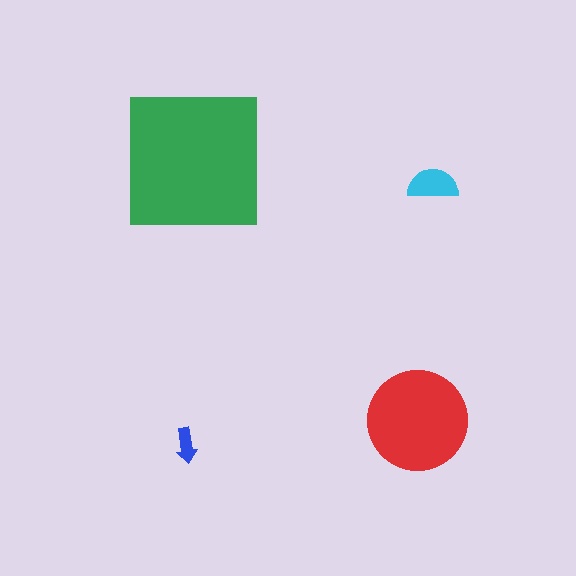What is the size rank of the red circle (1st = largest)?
2nd.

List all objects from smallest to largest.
The blue arrow, the cyan semicircle, the red circle, the green square.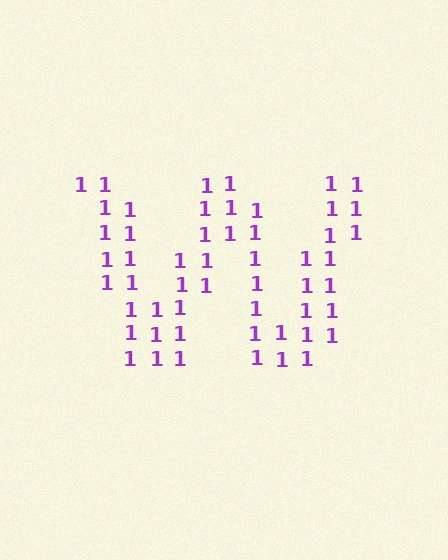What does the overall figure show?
The overall figure shows the letter W.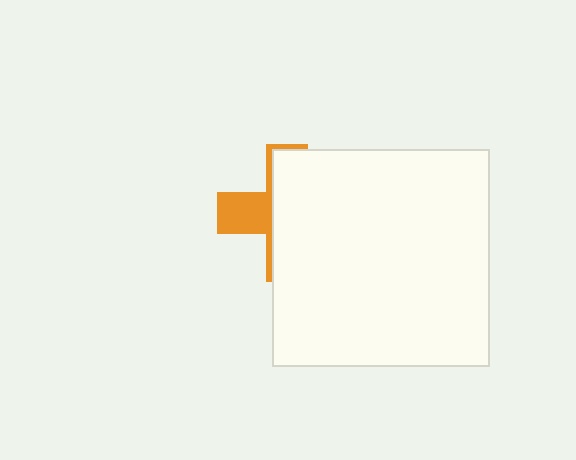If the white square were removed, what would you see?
You would see the complete orange cross.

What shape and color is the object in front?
The object in front is a white square.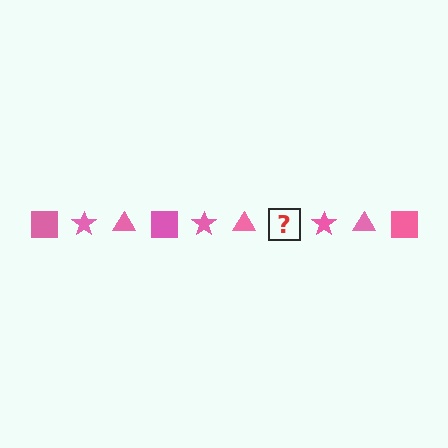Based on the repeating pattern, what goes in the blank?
The blank should be a pink square.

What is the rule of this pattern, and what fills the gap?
The rule is that the pattern cycles through square, star, triangle shapes in pink. The gap should be filled with a pink square.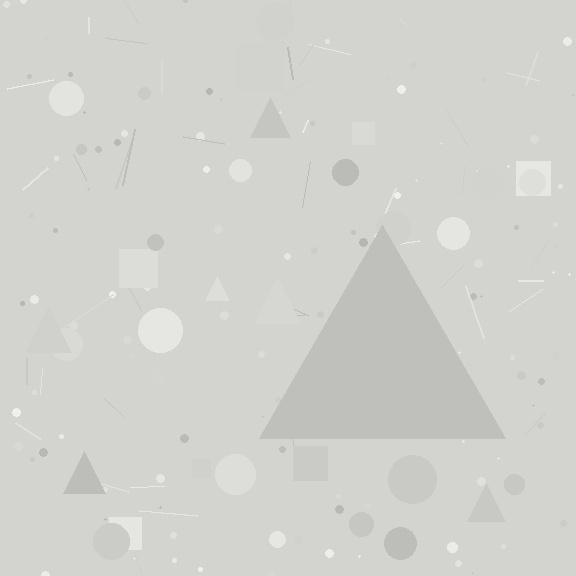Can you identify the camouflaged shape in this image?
The camouflaged shape is a triangle.